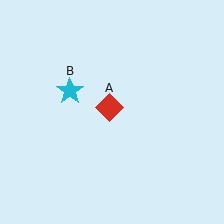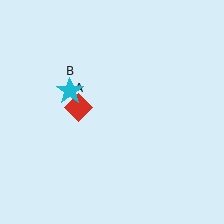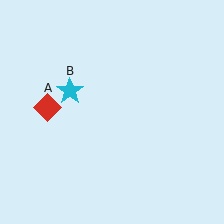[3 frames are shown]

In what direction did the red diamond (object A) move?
The red diamond (object A) moved left.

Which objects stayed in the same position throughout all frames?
Cyan star (object B) remained stationary.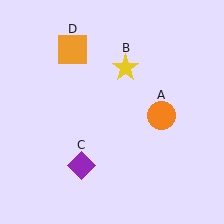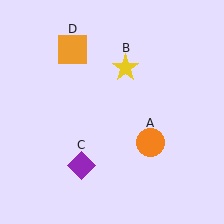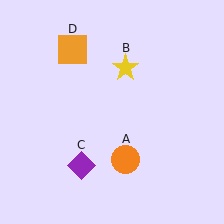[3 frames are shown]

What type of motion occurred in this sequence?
The orange circle (object A) rotated clockwise around the center of the scene.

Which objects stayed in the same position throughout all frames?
Yellow star (object B) and purple diamond (object C) and orange square (object D) remained stationary.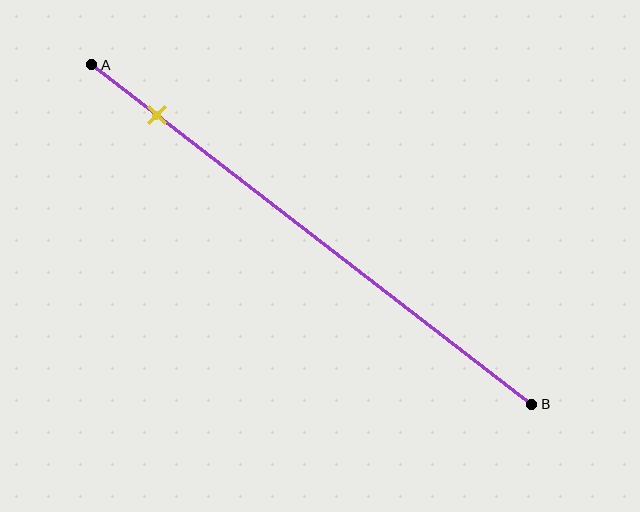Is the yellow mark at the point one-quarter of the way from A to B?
No, the mark is at about 15% from A, not at the 25% one-quarter point.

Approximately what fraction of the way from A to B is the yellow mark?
The yellow mark is approximately 15% of the way from A to B.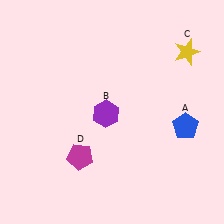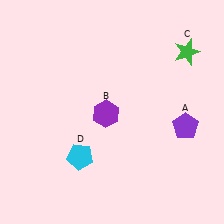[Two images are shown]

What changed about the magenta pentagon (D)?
In Image 1, D is magenta. In Image 2, it changed to cyan.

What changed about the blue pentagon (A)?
In Image 1, A is blue. In Image 2, it changed to purple.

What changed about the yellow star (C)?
In Image 1, C is yellow. In Image 2, it changed to green.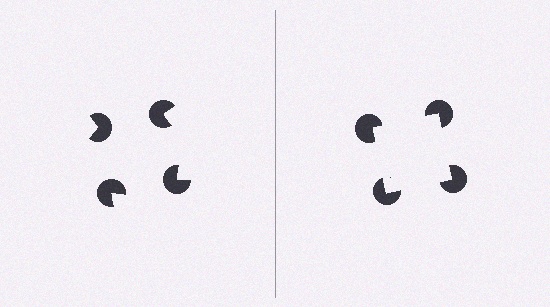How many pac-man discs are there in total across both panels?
8 — 4 on each side.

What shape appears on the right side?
An illusory square.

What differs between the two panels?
The pac-man discs are positioned identically on both sides; only the wedge orientations differ. On the right they align to a square; on the left they are misaligned.